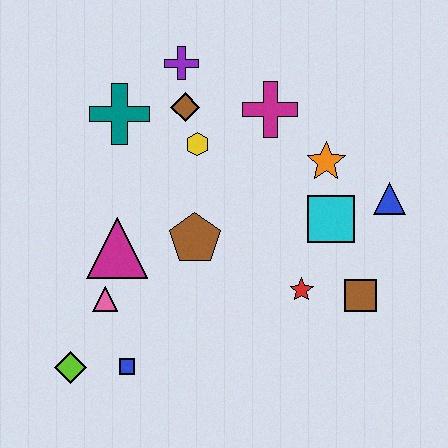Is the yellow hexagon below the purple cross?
Yes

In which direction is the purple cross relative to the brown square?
The purple cross is above the brown square.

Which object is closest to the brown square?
The red star is closest to the brown square.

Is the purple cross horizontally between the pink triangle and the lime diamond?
No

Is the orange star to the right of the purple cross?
Yes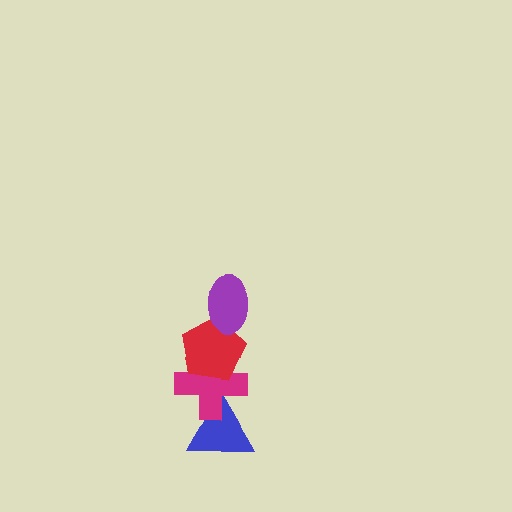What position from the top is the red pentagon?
The red pentagon is 2nd from the top.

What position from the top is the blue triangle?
The blue triangle is 4th from the top.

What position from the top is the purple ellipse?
The purple ellipse is 1st from the top.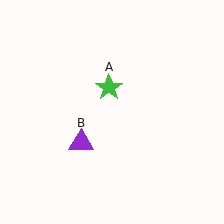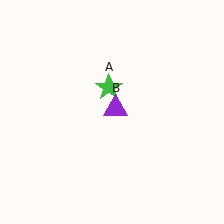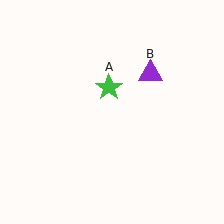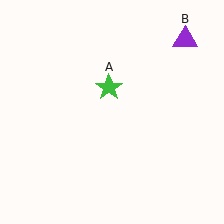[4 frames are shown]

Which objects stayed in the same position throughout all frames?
Green star (object A) remained stationary.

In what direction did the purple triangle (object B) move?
The purple triangle (object B) moved up and to the right.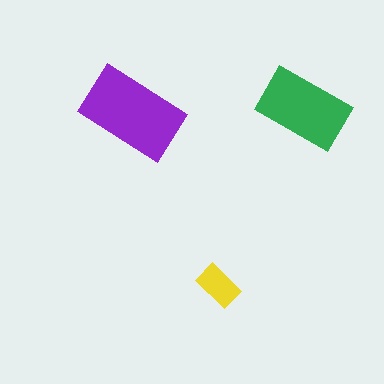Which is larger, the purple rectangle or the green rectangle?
The purple one.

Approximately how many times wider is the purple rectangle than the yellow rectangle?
About 2.5 times wider.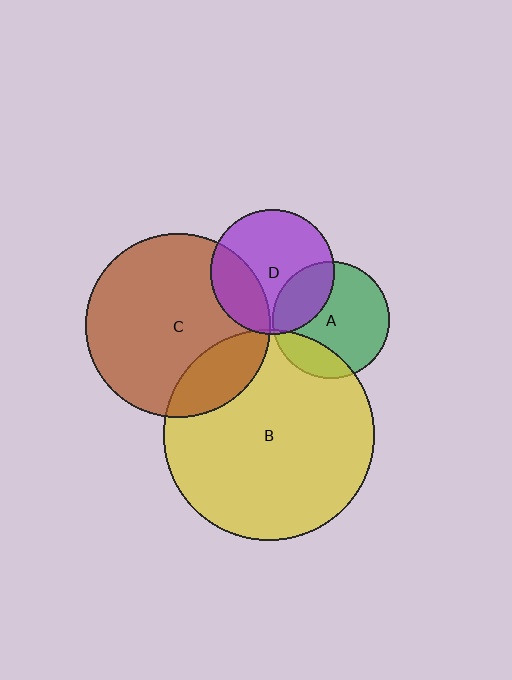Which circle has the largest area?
Circle B (yellow).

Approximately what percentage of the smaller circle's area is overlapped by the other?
Approximately 30%.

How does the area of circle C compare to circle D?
Approximately 2.2 times.